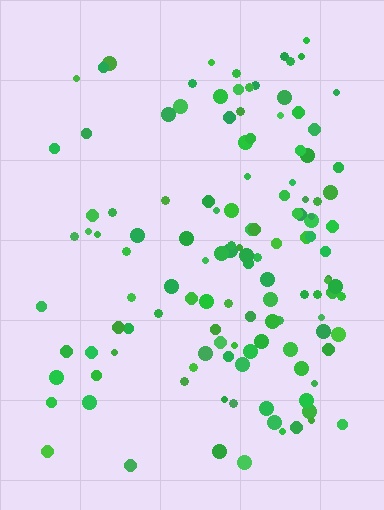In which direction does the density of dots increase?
From left to right, with the right side densest.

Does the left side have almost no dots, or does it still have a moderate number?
Still a moderate number, just noticeably fewer than the right.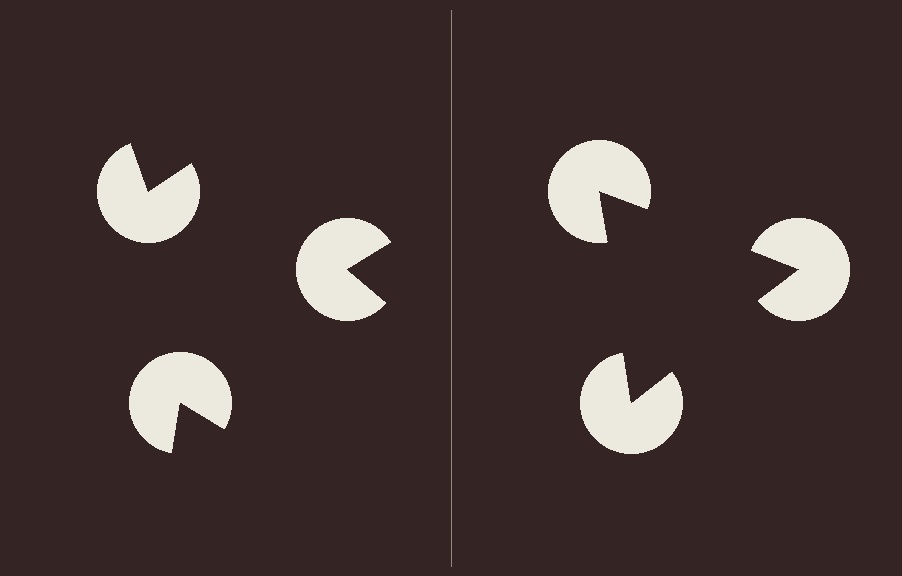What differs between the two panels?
The pac-man discs are positioned identically on both sides; only the wedge orientations differ. On the right they align to a triangle; on the left they are misaligned.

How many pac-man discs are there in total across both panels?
6 — 3 on each side.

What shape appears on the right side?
An illusory triangle.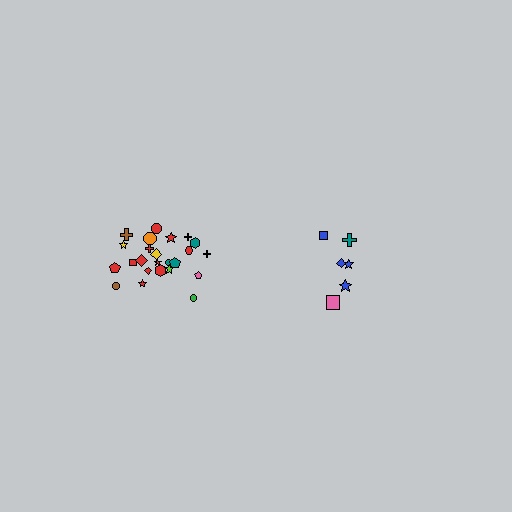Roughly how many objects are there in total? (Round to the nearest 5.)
Roughly 30 objects in total.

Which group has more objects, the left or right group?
The left group.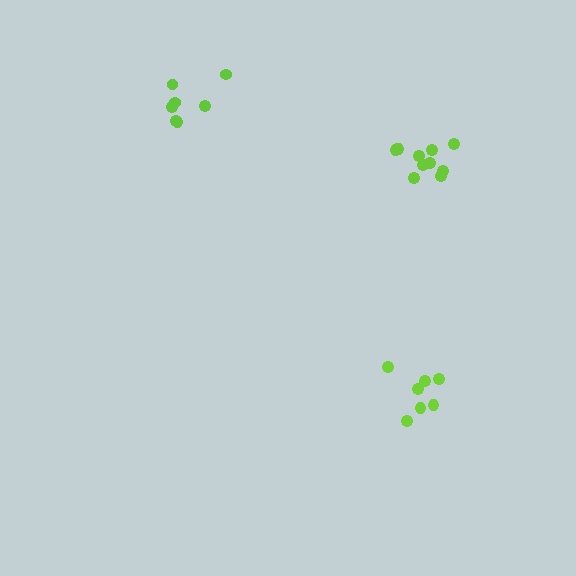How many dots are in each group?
Group 1: 11 dots, Group 2: 7 dots, Group 3: 7 dots (25 total).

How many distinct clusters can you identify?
There are 3 distinct clusters.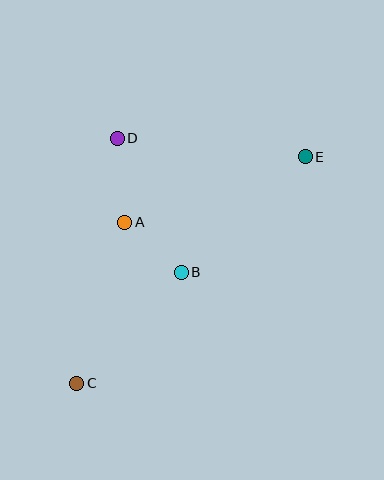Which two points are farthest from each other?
Points C and E are farthest from each other.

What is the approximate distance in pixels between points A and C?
The distance between A and C is approximately 168 pixels.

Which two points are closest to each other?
Points A and B are closest to each other.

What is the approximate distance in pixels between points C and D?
The distance between C and D is approximately 248 pixels.